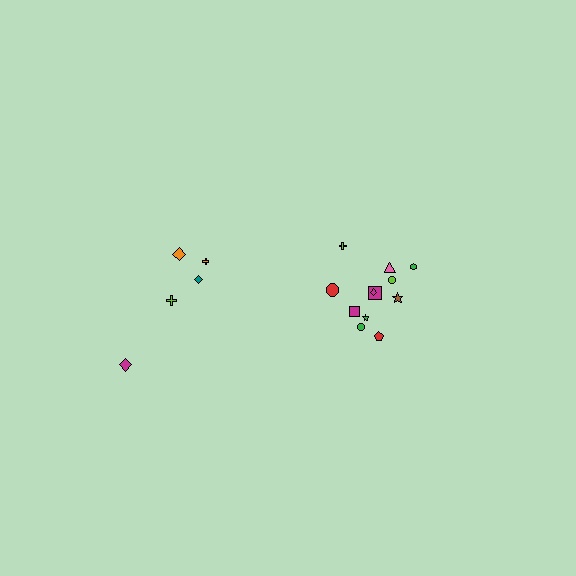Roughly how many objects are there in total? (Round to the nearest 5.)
Roughly 15 objects in total.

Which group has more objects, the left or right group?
The right group.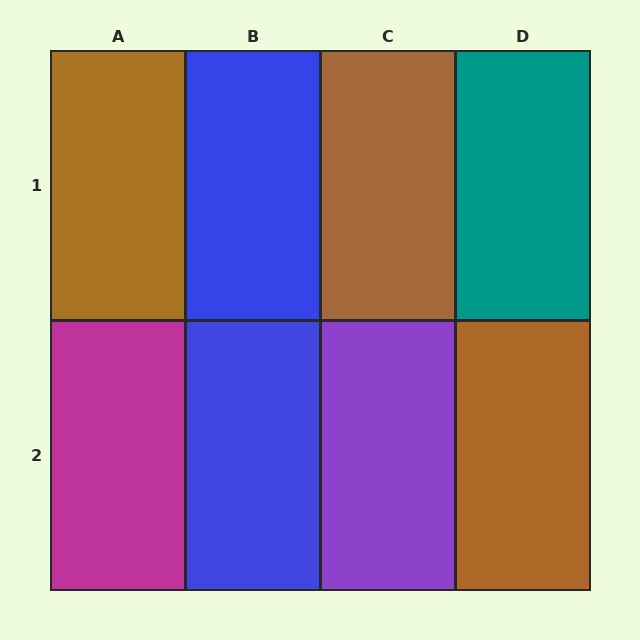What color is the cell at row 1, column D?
Teal.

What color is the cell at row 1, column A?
Brown.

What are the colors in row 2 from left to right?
Magenta, blue, purple, brown.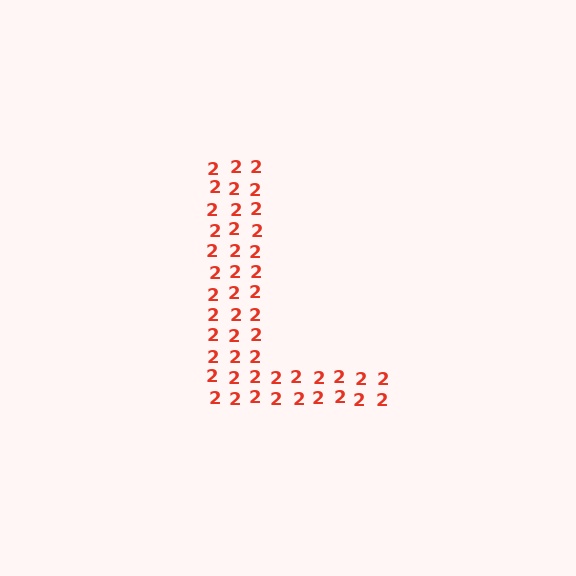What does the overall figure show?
The overall figure shows the letter L.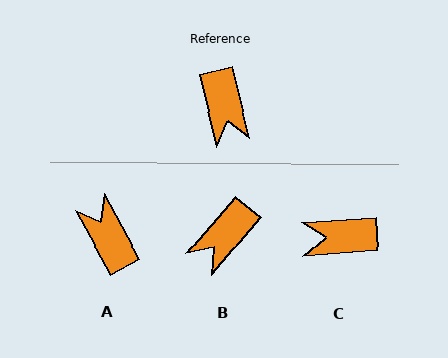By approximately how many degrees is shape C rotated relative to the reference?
Approximately 100 degrees clockwise.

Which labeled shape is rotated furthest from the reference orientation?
A, about 165 degrees away.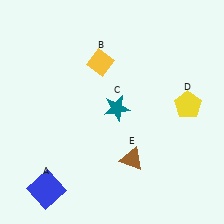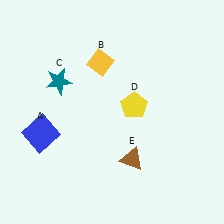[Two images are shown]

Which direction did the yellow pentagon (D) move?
The yellow pentagon (D) moved left.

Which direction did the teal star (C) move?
The teal star (C) moved left.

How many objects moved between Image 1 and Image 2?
3 objects moved between the two images.